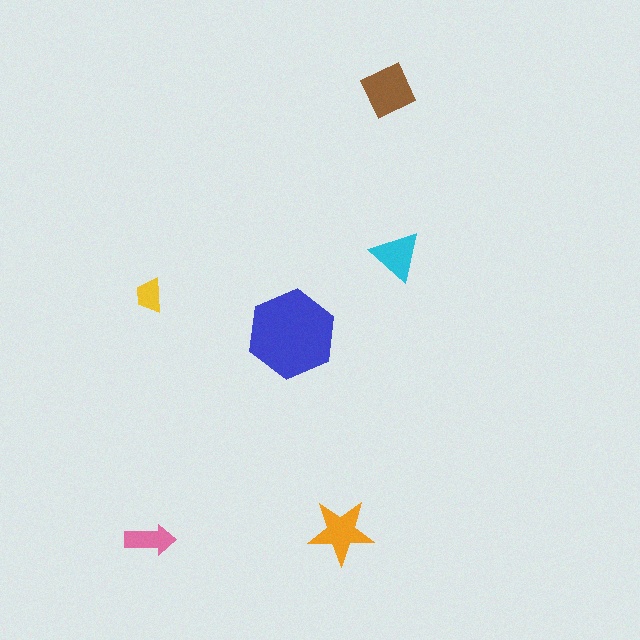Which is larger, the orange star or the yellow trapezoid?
The orange star.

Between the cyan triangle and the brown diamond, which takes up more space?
The brown diamond.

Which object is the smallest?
The yellow trapezoid.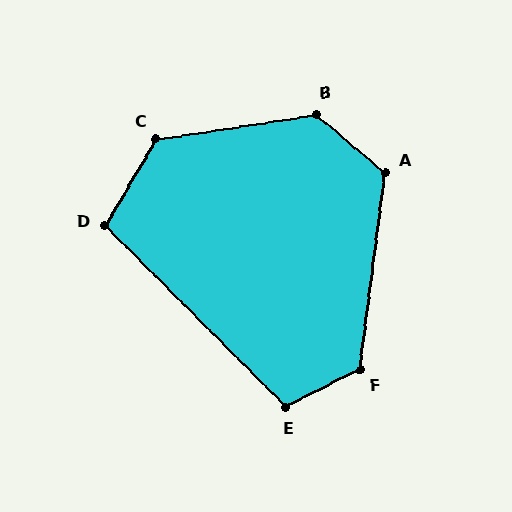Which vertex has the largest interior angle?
B, at approximately 131 degrees.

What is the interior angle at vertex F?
Approximately 124 degrees (obtuse).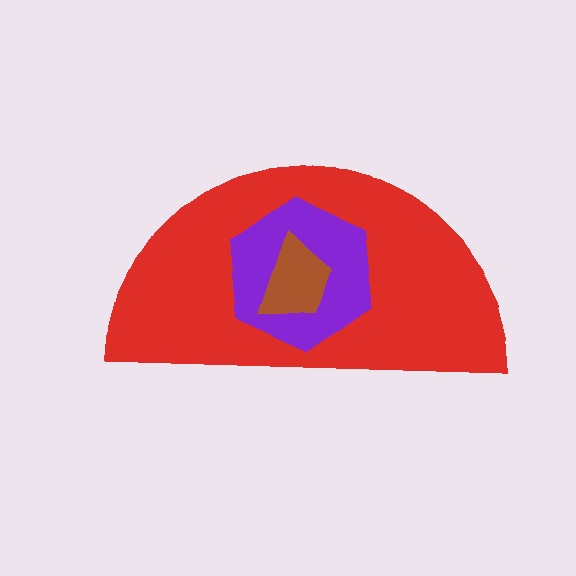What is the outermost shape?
The red semicircle.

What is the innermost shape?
The brown trapezoid.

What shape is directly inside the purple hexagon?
The brown trapezoid.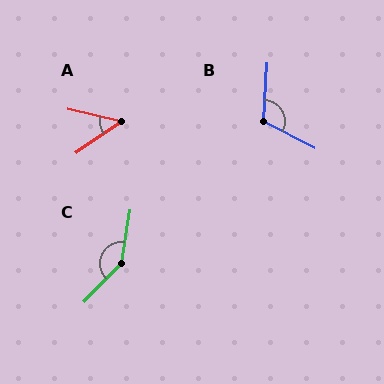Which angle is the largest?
C, at approximately 145 degrees.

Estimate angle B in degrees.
Approximately 114 degrees.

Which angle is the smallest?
A, at approximately 48 degrees.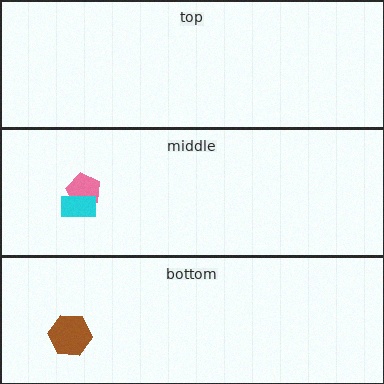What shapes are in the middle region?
The pink pentagon, the cyan rectangle.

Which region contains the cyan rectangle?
The middle region.